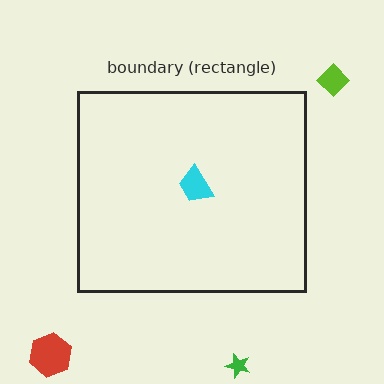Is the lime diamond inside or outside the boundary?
Outside.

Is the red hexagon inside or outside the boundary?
Outside.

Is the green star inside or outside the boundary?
Outside.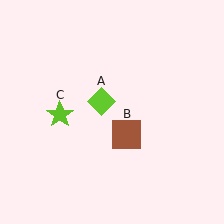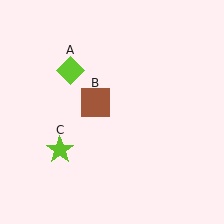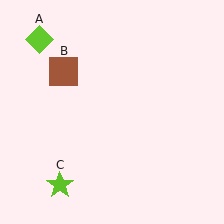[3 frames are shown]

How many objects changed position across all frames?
3 objects changed position: lime diamond (object A), brown square (object B), lime star (object C).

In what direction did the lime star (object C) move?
The lime star (object C) moved down.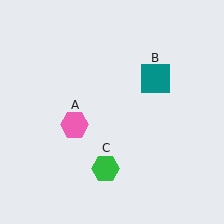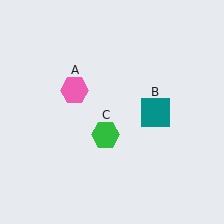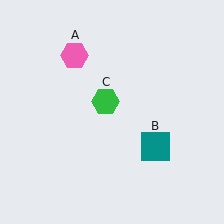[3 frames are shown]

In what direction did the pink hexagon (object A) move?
The pink hexagon (object A) moved up.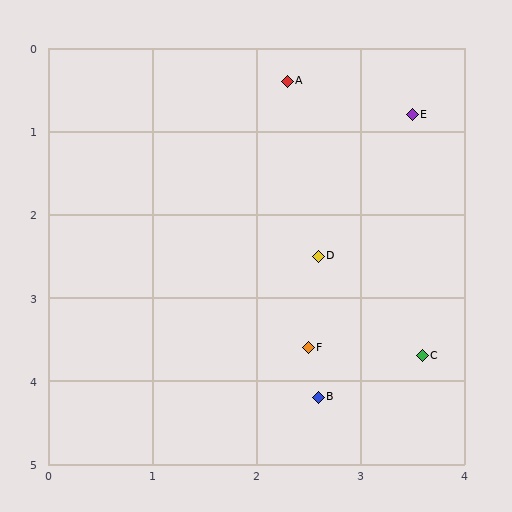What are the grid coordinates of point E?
Point E is at approximately (3.5, 0.8).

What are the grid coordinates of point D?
Point D is at approximately (2.6, 2.5).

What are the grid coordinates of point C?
Point C is at approximately (3.6, 3.7).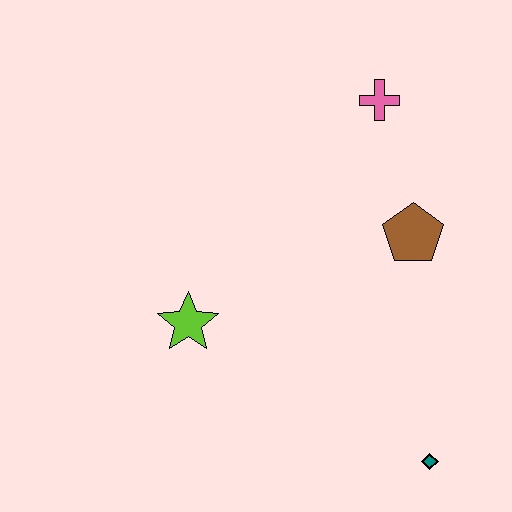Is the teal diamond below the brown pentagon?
Yes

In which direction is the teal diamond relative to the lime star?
The teal diamond is to the right of the lime star.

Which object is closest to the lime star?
The brown pentagon is closest to the lime star.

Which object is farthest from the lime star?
The pink cross is farthest from the lime star.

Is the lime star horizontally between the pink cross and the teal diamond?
No